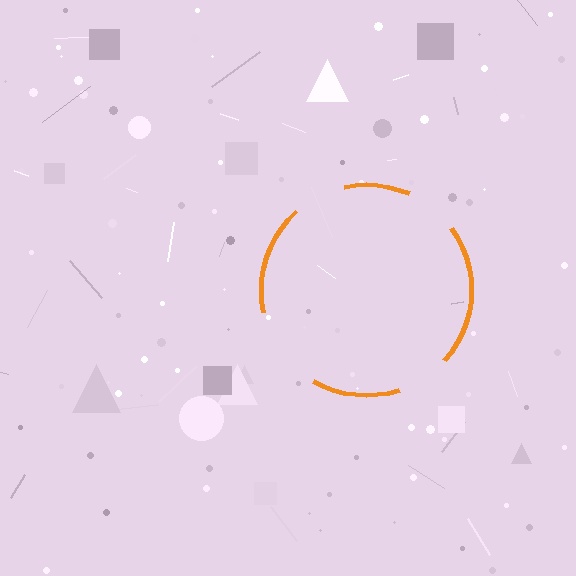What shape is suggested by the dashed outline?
The dashed outline suggests a circle.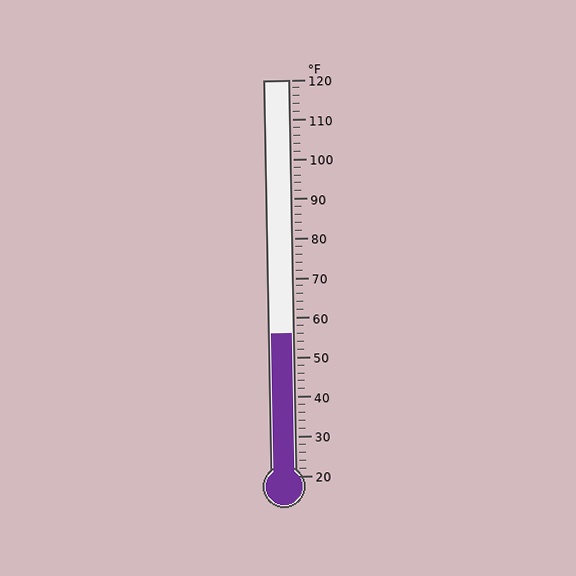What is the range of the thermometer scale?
The thermometer scale ranges from 20°F to 120°F.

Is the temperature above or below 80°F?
The temperature is below 80°F.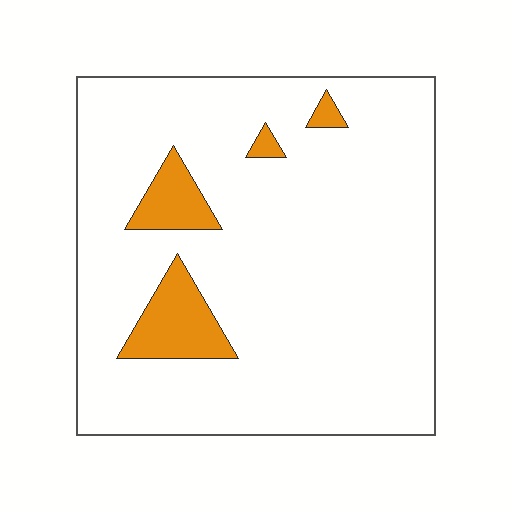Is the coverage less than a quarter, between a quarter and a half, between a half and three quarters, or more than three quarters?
Less than a quarter.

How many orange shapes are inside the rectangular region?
4.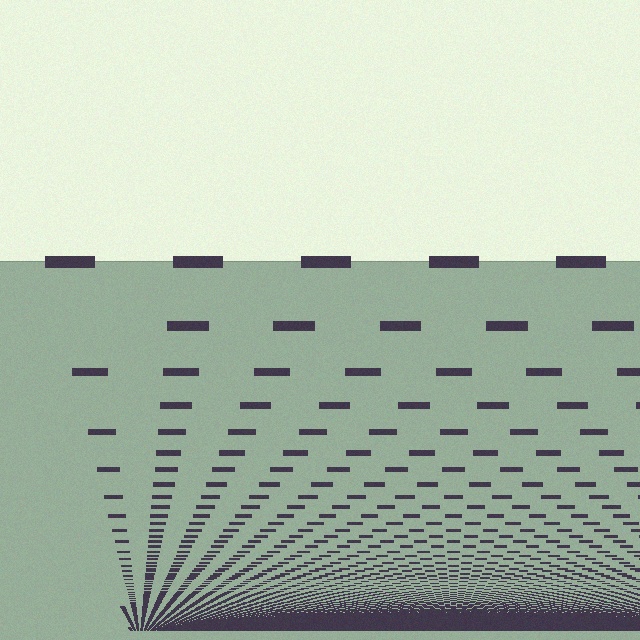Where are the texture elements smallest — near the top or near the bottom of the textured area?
Near the bottom.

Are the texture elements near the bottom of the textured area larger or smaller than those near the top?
Smaller. The gradient is inverted — elements near the bottom are smaller and denser.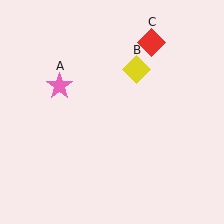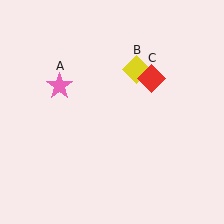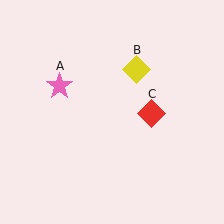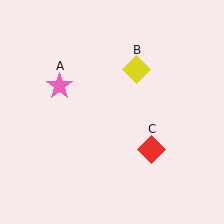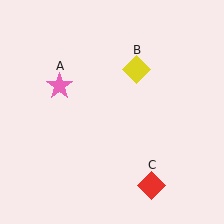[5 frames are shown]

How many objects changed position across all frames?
1 object changed position: red diamond (object C).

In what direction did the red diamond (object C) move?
The red diamond (object C) moved down.